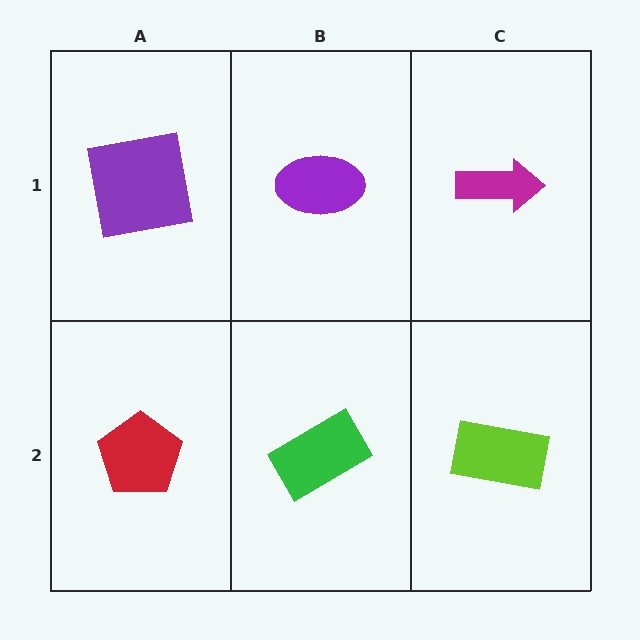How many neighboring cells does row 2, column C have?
2.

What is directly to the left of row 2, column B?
A red pentagon.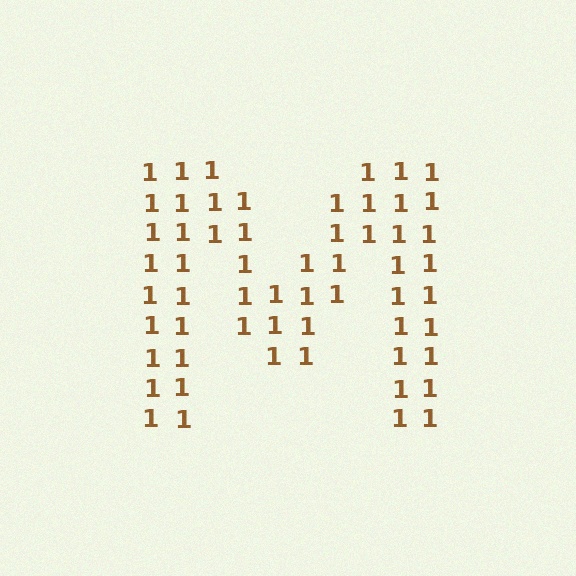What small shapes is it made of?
It is made of small digit 1's.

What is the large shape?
The large shape is the letter M.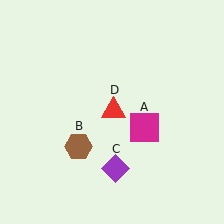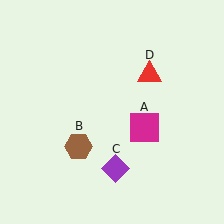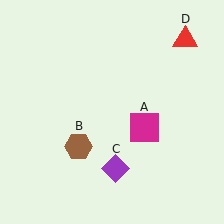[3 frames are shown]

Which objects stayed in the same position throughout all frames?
Magenta square (object A) and brown hexagon (object B) and purple diamond (object C) remained stationary.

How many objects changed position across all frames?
1 object changed position: red triangle (object D).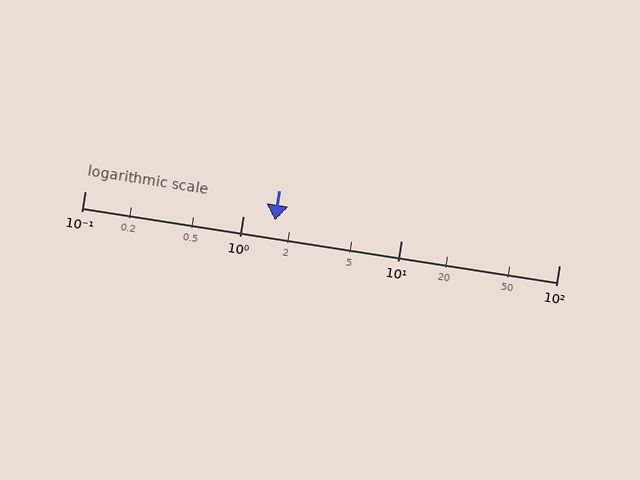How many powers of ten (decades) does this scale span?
The scale spans 3 decades, from 0.1 to 100.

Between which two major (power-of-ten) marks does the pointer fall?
The pointer is between 1 and 10.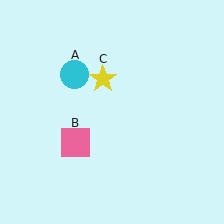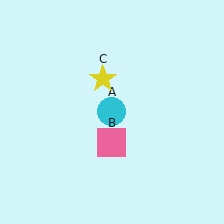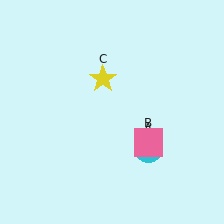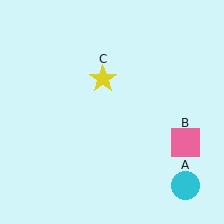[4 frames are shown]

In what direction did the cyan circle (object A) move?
The cyan circle (object A) moved down and to the right.